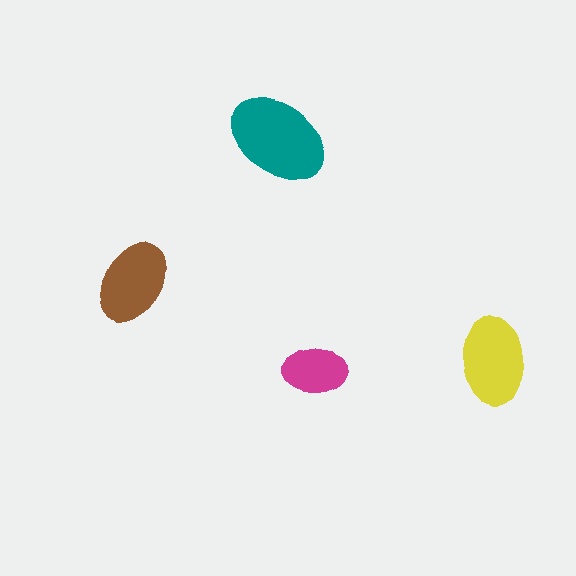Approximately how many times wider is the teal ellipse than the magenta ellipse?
About 1.5 times wider.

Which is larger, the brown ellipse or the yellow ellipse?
The yellow one.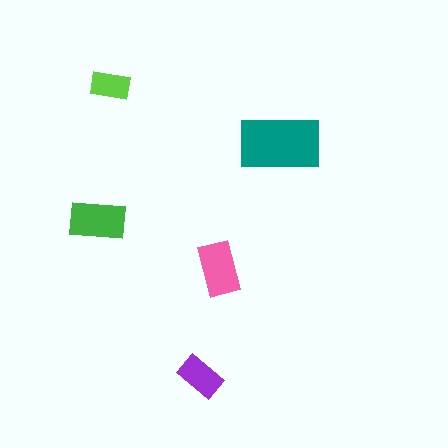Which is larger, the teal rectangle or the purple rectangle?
The teal one.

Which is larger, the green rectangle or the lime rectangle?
The green one.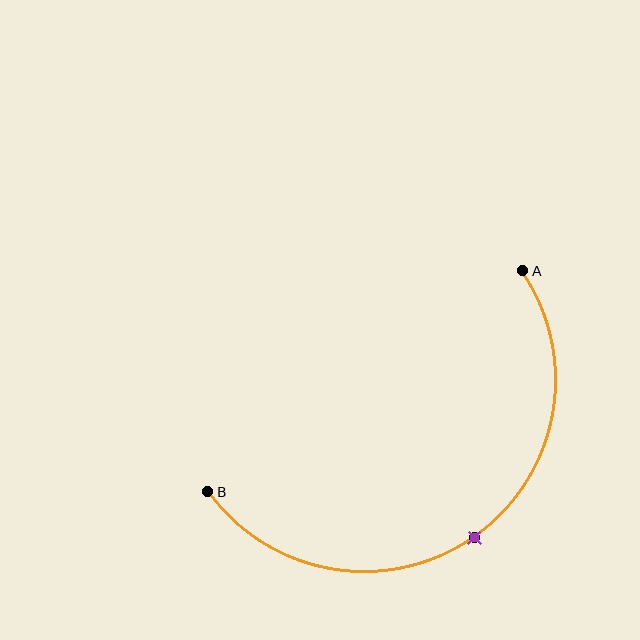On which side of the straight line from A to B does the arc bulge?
The arc bulges below and to the right of the straight line connecting A and B.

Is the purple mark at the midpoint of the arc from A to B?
Yes. The purple mark lies on the arc at equal arc-length from both A and B — it is the arc midpoint.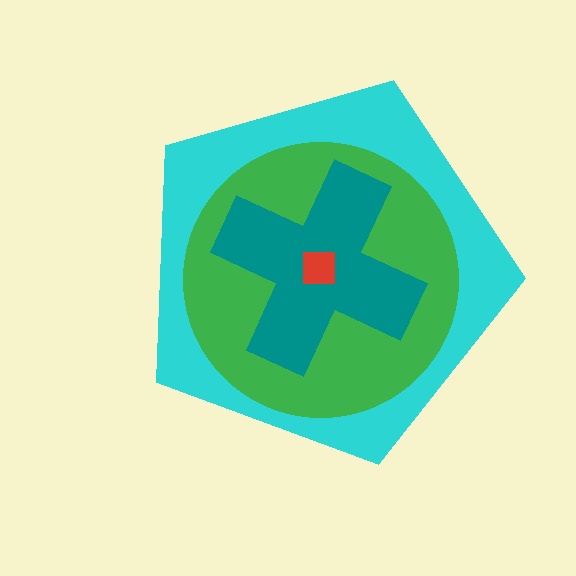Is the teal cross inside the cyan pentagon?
Yes.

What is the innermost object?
The red square.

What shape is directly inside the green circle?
The teal cross.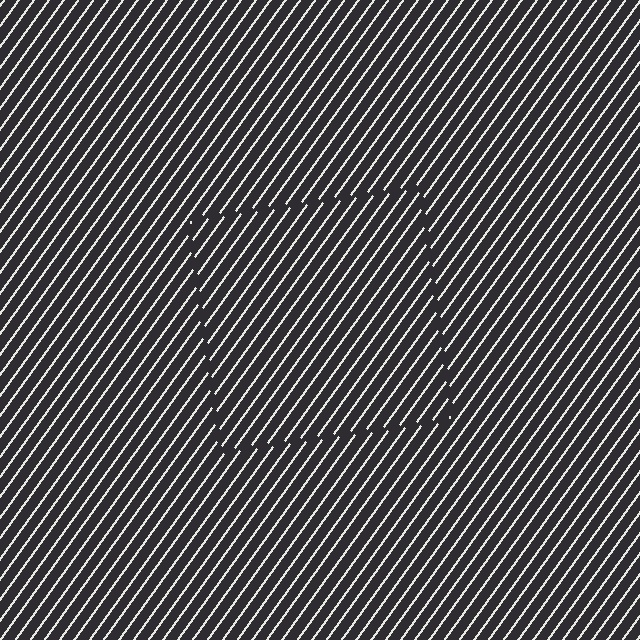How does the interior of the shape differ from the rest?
The interior of the shape contains the same grating, shifted by half a period — the contour is defined by the phase discontinuity where line-ends from the inner and outer gratings abut.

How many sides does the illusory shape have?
4 sides — the line-ends trace a square.